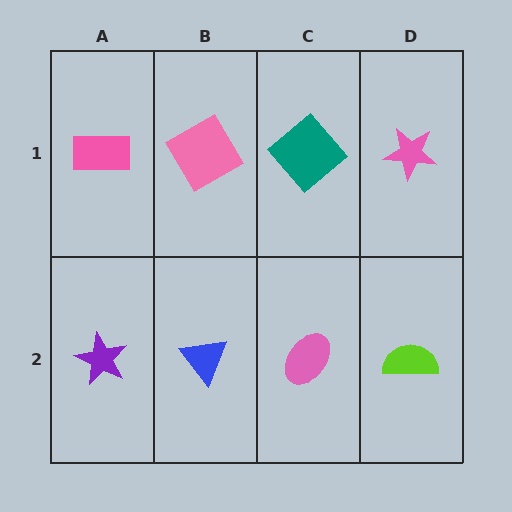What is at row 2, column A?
A purple star.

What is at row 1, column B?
A pink diamond.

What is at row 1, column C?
A teal diamond.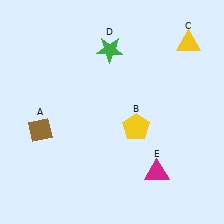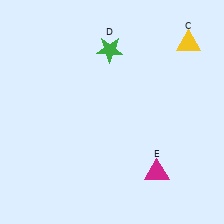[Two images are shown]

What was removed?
The yellow pentagon (B), the brown diamond (A) were removed in Image 2.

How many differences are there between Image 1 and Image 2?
There are 2 differences between the two images.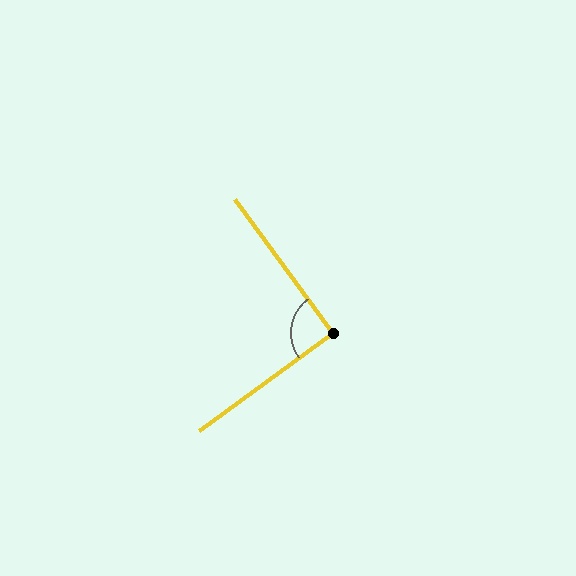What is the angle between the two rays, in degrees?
Approximately 90 degrees.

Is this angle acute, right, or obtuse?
It is approximately a right angle.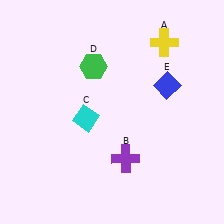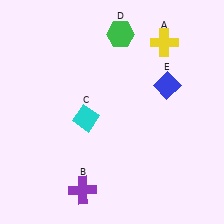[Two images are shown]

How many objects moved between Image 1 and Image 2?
2 objects moved between the two images.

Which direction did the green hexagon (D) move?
The green hexagon (D) moved up.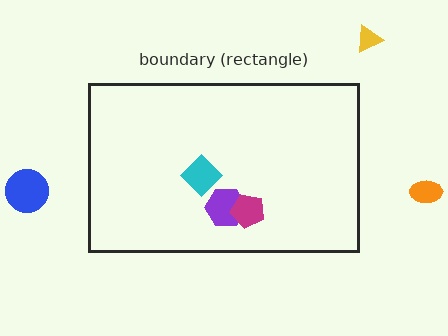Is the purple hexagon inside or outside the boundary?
Inside.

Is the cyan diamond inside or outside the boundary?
Inside.